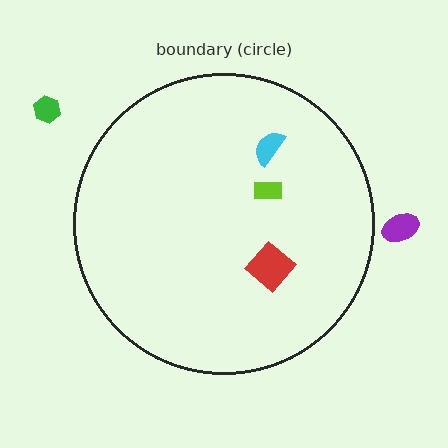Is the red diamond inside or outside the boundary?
Inside.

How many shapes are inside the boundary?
3 inside, 2 outside.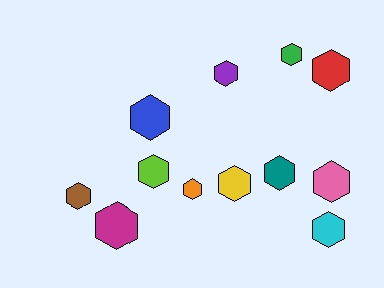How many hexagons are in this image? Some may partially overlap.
There are 12 hexagons.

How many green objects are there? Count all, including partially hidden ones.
There is 1 green object.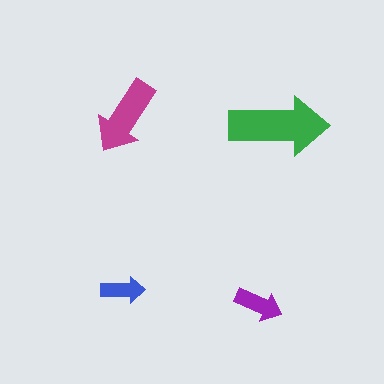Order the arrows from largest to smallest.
the green one, the magenta one, the purple one, the blue one.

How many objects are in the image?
There are 4 objects in the image.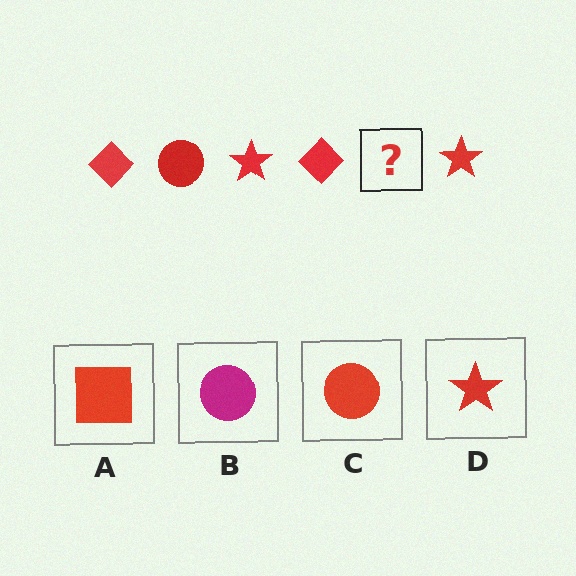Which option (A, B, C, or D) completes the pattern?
C.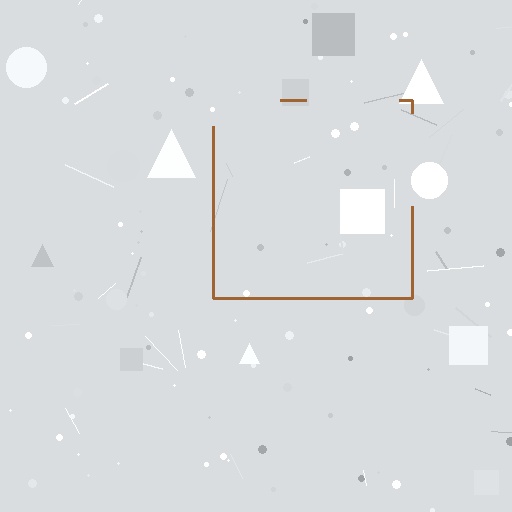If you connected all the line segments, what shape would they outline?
They would outline a square.